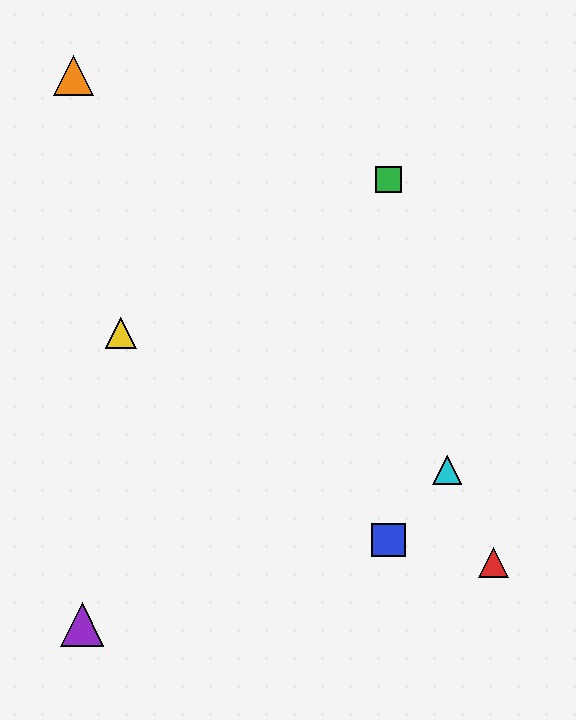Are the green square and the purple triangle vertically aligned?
No, the green square is at x≈388 and the purple triangle is at x≈82.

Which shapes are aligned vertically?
The blue square, the green square are aligned vertically.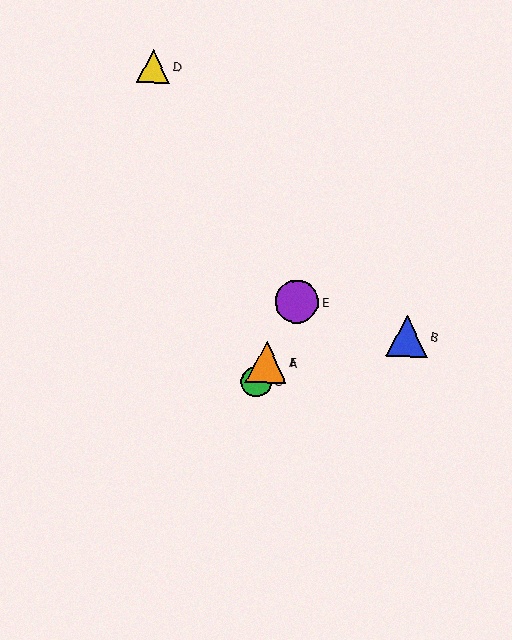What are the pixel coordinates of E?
Object E is at (297, 302).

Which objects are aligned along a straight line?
Objects A, C, E, F are aligned along a straight line.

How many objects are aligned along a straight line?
4 objects (A, C, E, F) are aligned along a straight line.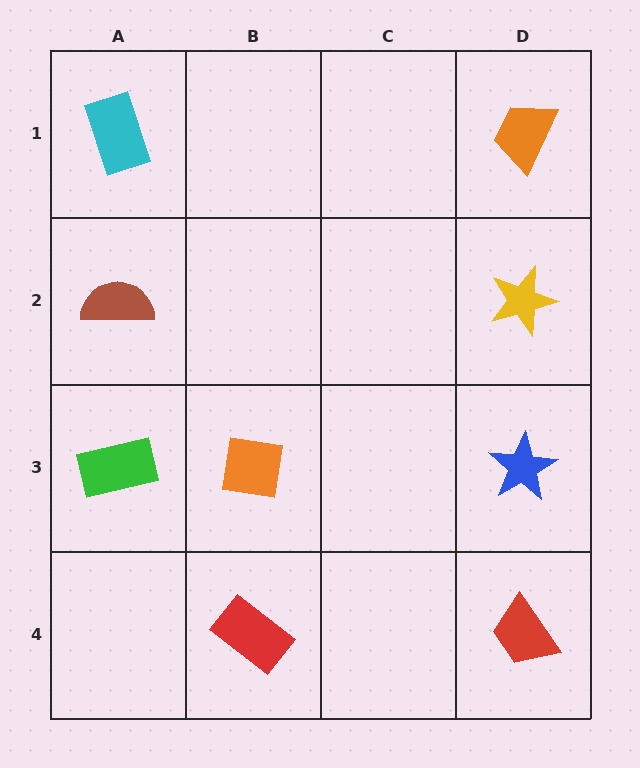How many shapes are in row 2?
2 shapes.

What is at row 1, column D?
An orange trapezoid.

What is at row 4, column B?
A red rectangle.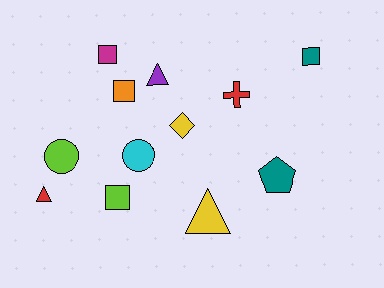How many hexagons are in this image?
There are no hexagons.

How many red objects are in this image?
There are 2 red objects.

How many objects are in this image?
There are 12 objects.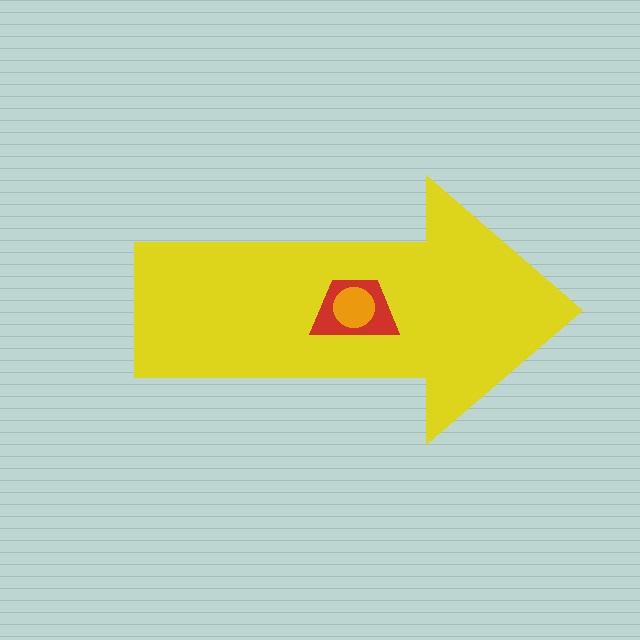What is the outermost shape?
The yellow arrow.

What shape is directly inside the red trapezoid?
The orange circle.